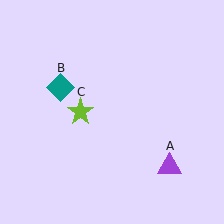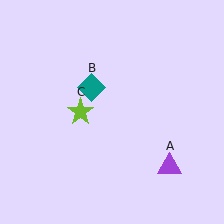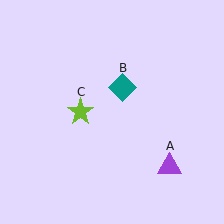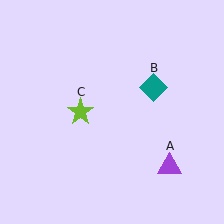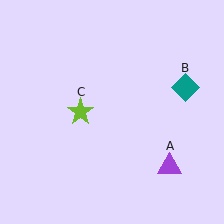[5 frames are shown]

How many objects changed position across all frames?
1 object changed position: teal diamond (object B).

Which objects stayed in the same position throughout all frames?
Purple triangle (object A) and lime star (object C) remained stationary.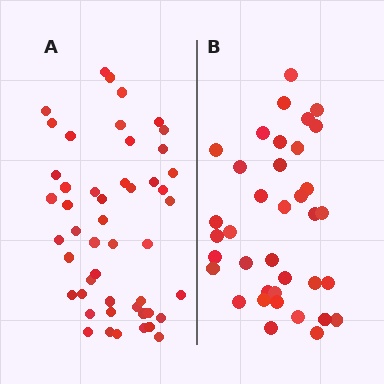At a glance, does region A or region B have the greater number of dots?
Region A (the left region) has more dots.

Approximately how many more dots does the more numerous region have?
Region A has roughly 12 or so more dots than region B.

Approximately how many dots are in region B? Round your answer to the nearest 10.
About 40 dots. (The exact count is 37, which rounds to 40.)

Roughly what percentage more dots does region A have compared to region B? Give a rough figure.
About 30% more.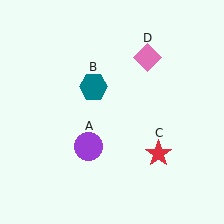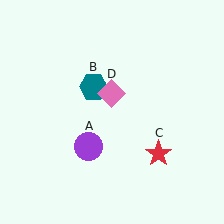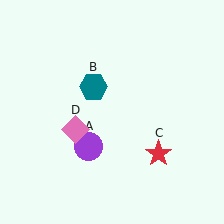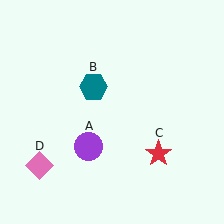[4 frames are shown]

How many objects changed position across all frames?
1 object changed position: pink diamond (object D).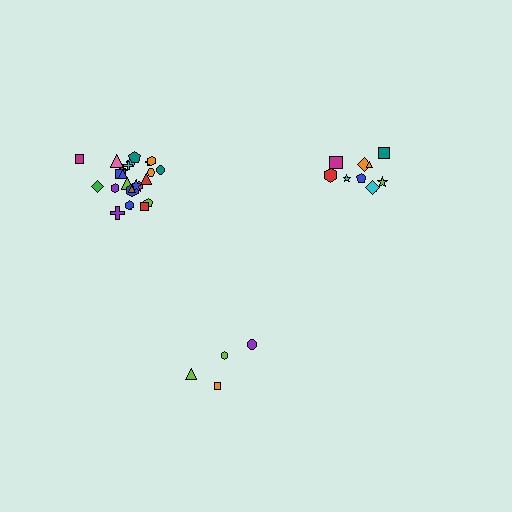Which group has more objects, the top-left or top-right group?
The top-left group.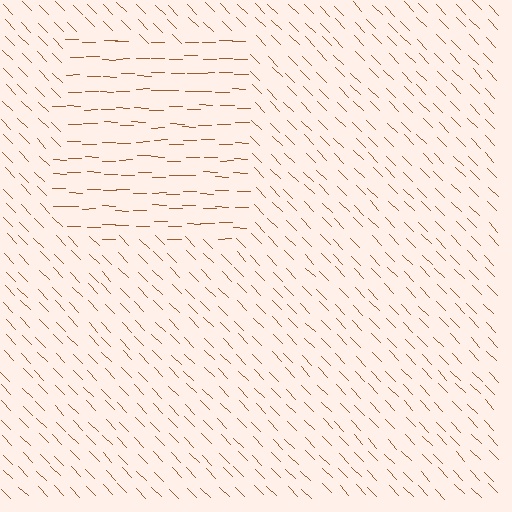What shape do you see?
I see a rectangle.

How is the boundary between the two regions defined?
The boundary is defined purely by a change in line orientation (approximately 45 degrees difference). All lines are the same color and thickness.